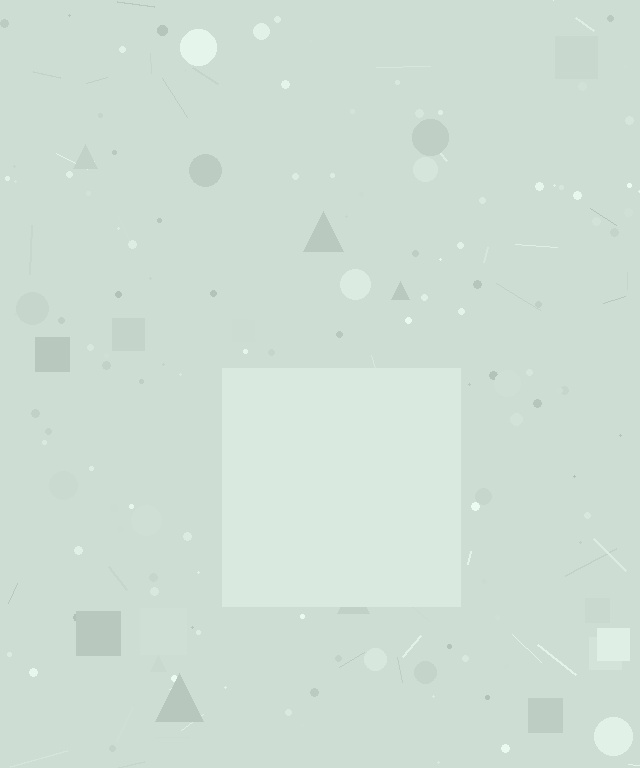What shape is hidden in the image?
A square is hidden in the image.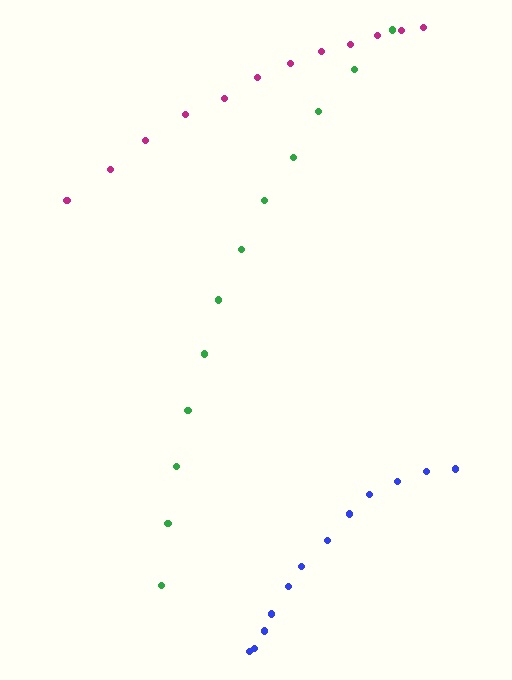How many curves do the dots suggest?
There are 3 distinct paths.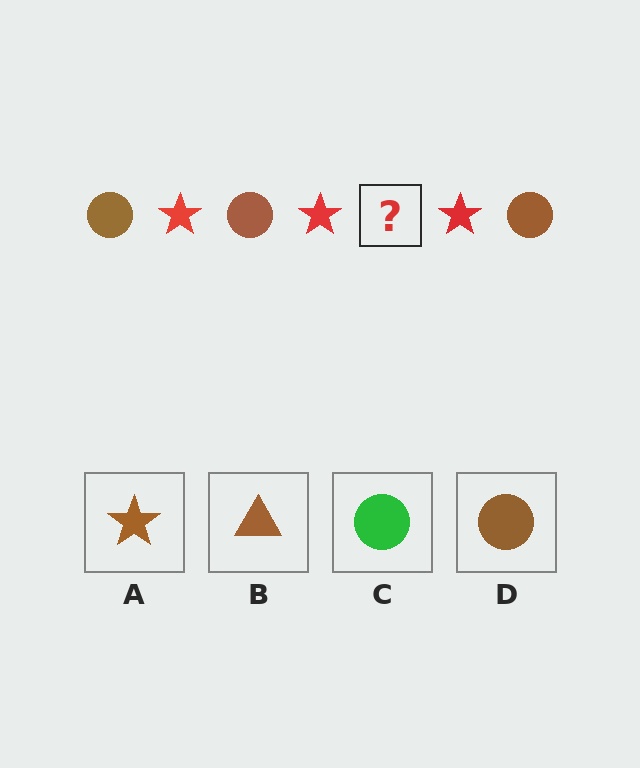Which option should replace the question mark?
Option D.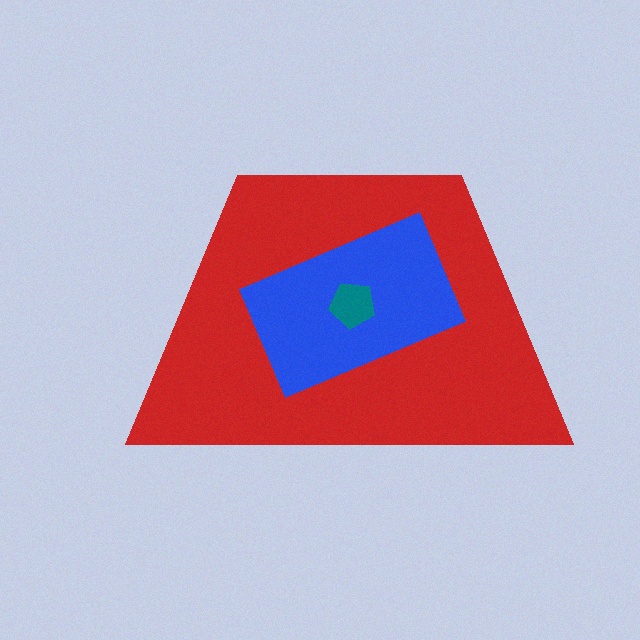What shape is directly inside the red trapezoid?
The blue rectangle.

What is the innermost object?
The teal pentagon.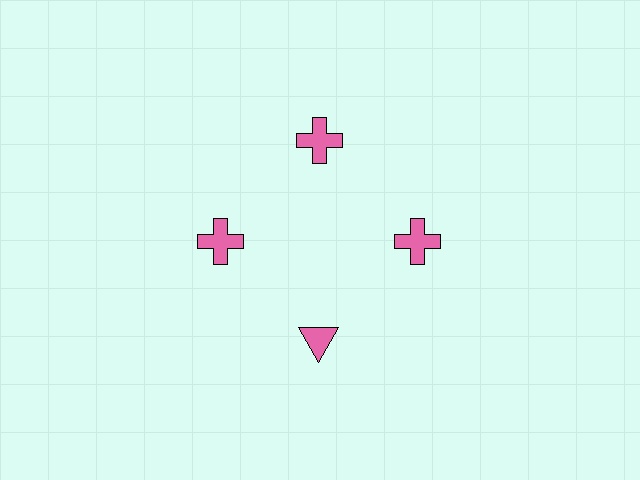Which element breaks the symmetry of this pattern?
The pink triangle at roughly the 6 o'clock position breaks the symmetry. All other shapes are pink crosses.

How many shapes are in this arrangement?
There are 4 shapes arranged in a ring pattern.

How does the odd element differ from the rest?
It has a different shape: triangle instead of cross.